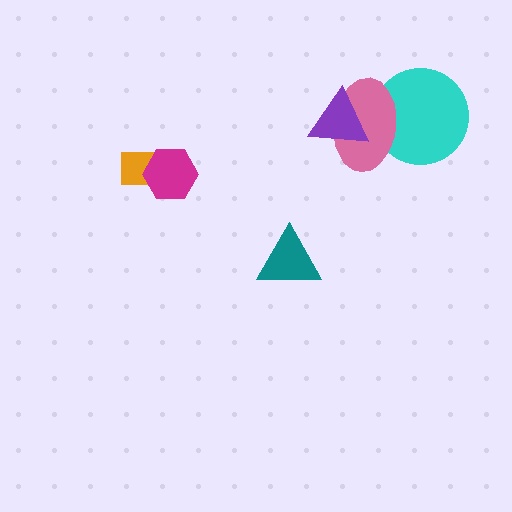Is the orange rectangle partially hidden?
Yes, it is partially covered by another shape.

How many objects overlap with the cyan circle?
1 object overlaps with the cyan circle.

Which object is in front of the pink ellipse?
The purple triangle is in front of the pink ellipse.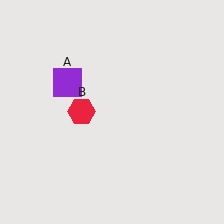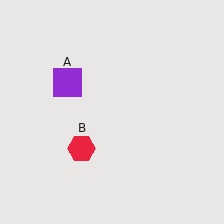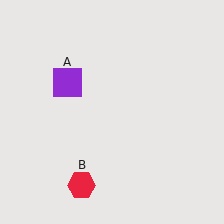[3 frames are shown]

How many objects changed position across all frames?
1 object changed position: red hexagon (object B).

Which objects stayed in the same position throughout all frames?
Purple square (object A) remained stationary.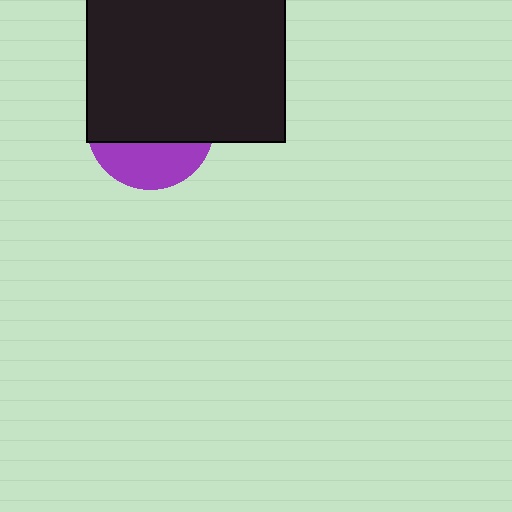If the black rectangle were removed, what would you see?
You would see the complete purple circle.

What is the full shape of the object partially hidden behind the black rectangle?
The partially hidden object is a purple circle.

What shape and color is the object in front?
The object in front is a black rectangle.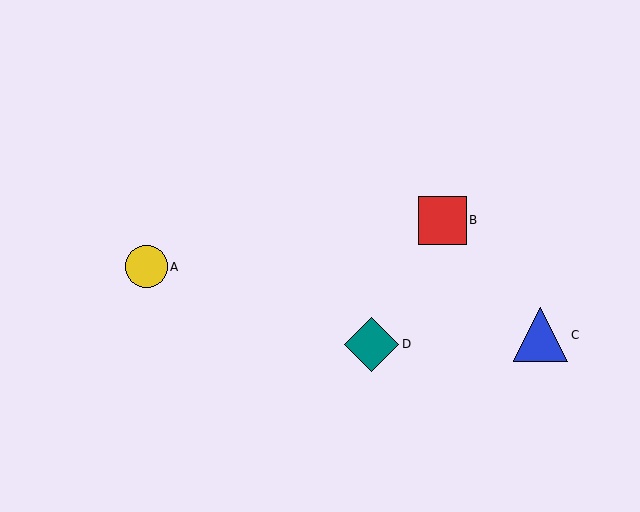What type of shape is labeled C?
Shape C is a blue triangle.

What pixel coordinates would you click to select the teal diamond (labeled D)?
Click at (372, 344) to select the teal diamond D.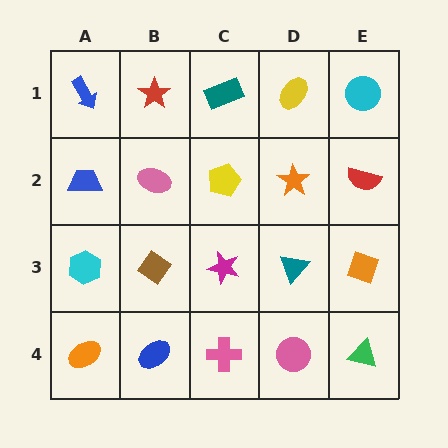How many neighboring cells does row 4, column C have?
3.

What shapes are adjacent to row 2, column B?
A red star (row 1, column B), a brown diamond (row 3, column B), a blue trapezoid (row 2, column A), a yellow pentagon (row 2, column C).